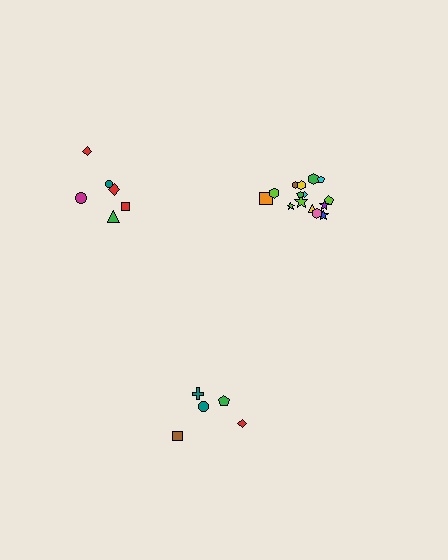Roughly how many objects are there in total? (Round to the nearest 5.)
Roughly 25 objects in total.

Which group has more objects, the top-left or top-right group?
The top-right group.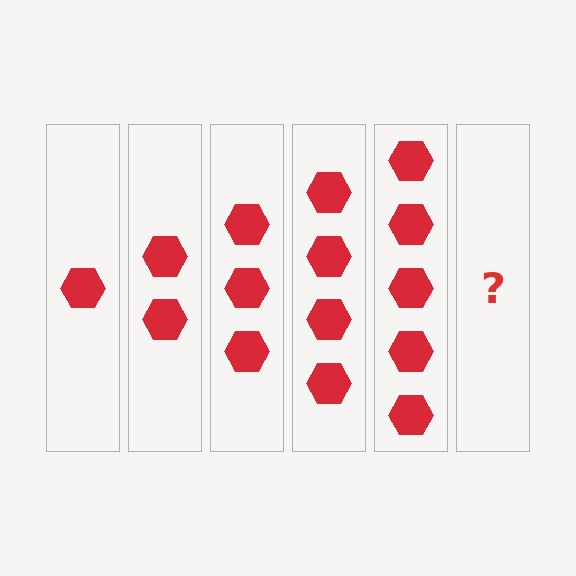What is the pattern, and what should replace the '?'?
The pattern is that each step adds one more hexagon. The '?' should be 6 hexagons.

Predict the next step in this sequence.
The next step is 6 hexagons.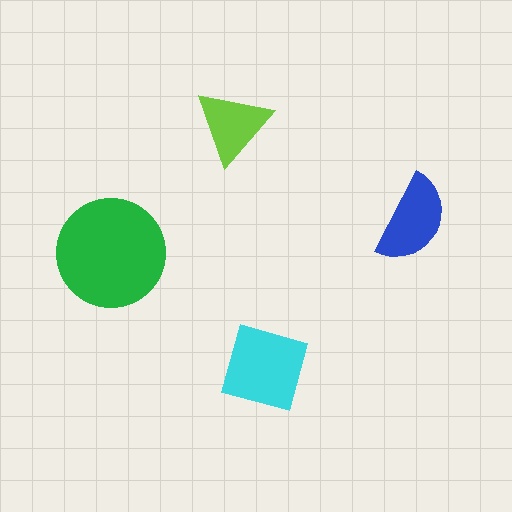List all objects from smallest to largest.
The lime triangle, the blue semicircle, the cyan diamond, the green circle.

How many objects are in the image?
There are 4 objects in the image.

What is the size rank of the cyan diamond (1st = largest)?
2nd.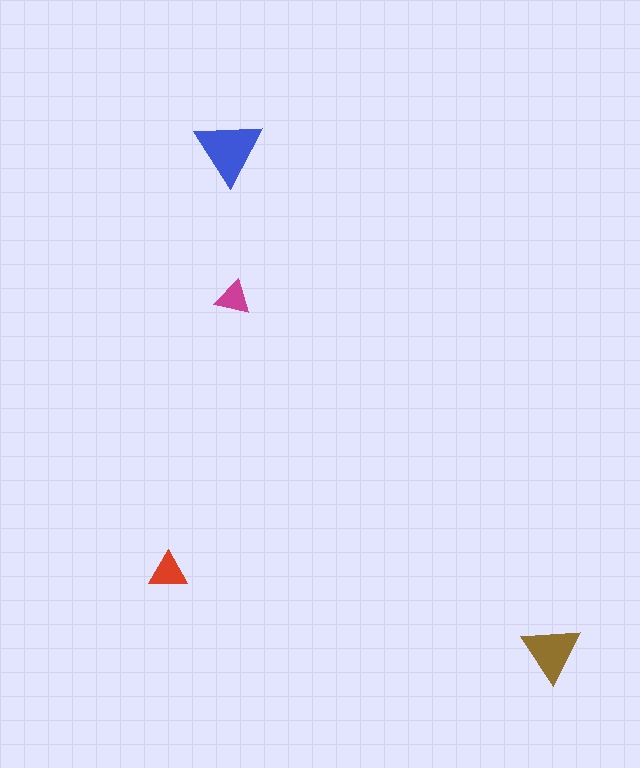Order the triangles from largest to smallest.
the blue one, the brown one, the red one, the magenta one.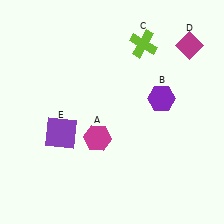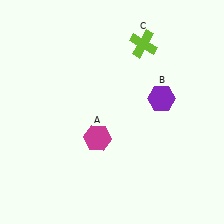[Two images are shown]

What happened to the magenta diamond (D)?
The magenta diamond (D) was removed in Image 2. It was in the top-right area of Image 1.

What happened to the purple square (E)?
The purple square (E) was removed in Image 2. It was in the bottom-left area of Image 1.